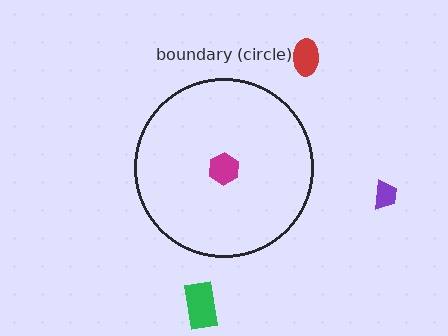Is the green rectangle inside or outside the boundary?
Outside.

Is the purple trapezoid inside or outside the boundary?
Outside.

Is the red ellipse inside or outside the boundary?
Outside.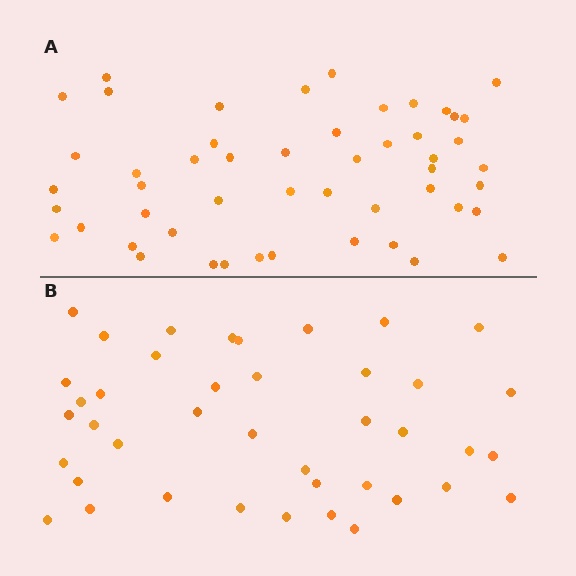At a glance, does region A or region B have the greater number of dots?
Region A (the top region) has more dots.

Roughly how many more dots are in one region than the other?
Region A has roughly 10 or so more dots than region B.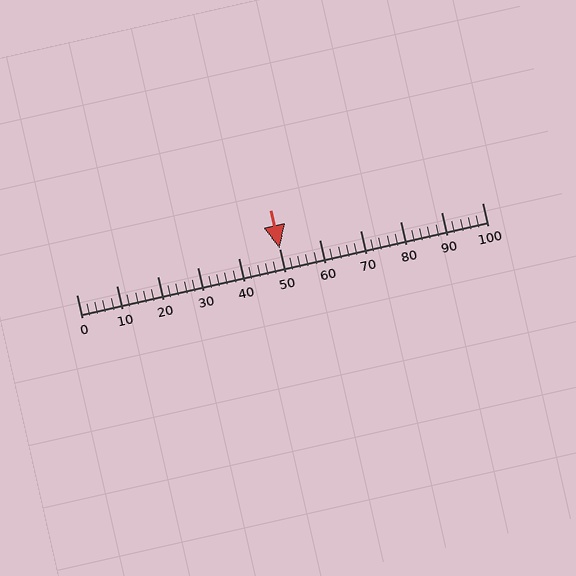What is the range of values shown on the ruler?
The ruler shows values from 0 to 100.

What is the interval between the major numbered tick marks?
The major tick marks are spaced 10 units apart.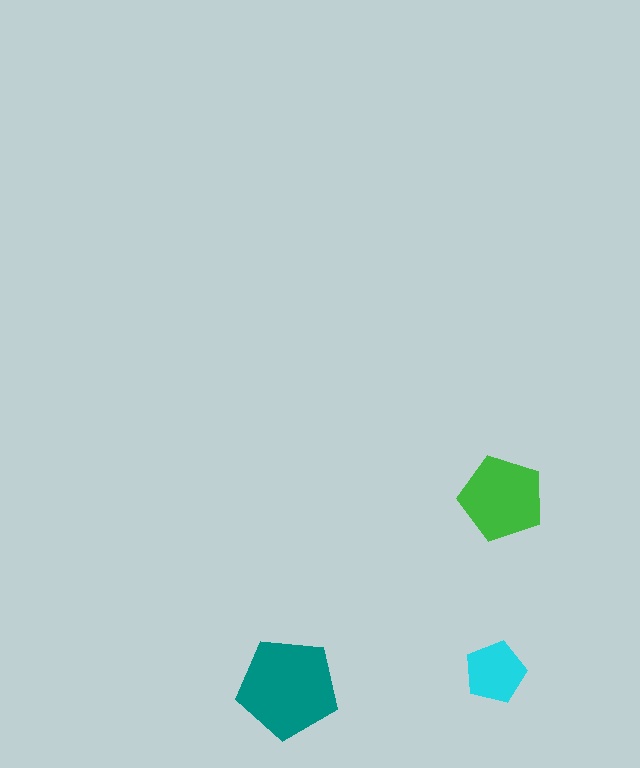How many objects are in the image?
There are 3 objects in the image.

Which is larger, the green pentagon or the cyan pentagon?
The green one.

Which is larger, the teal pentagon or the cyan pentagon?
The teal one.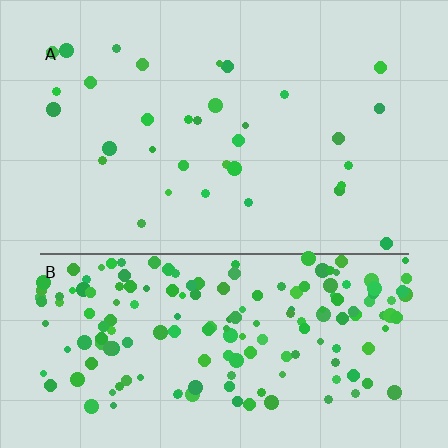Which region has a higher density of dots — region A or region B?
B (the bottom).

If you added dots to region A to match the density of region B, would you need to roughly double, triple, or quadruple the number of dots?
Approximately quadruple.